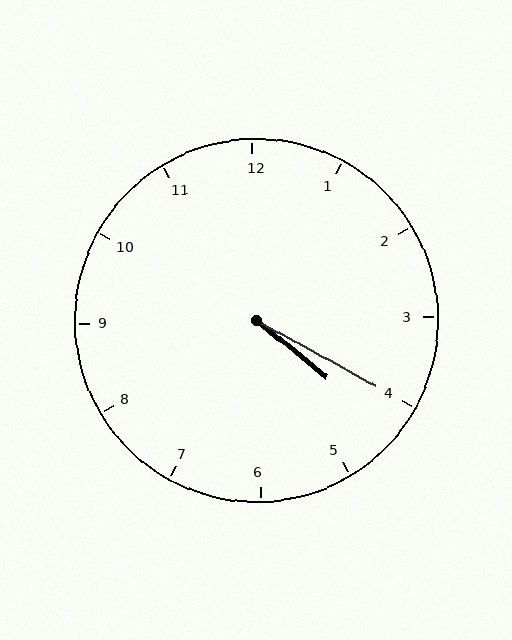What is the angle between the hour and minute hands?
Approximately 10 degrees.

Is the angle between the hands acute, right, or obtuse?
It is acute.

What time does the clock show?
4:20.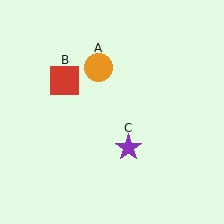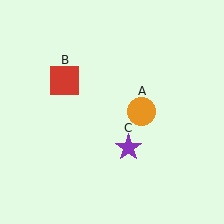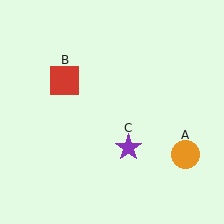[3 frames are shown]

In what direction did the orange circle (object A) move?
The orange circle (object A) moved down and to the right.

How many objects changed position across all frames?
1 object changed position: orange circle (object A).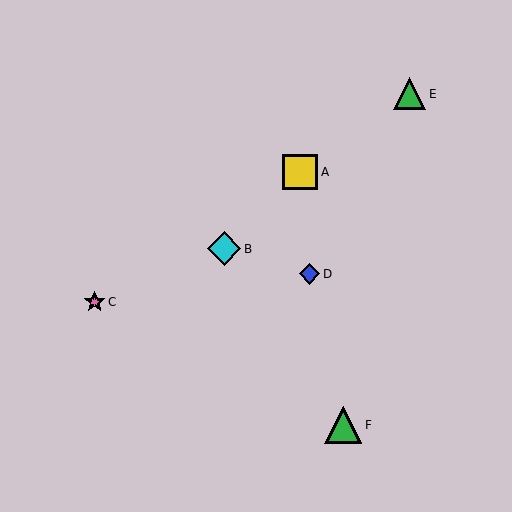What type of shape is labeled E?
Shape E is a green triangle.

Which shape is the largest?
The green triangle (labeled F) is the largest.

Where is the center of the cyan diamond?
The center of the cyan diamond is at (224, 249).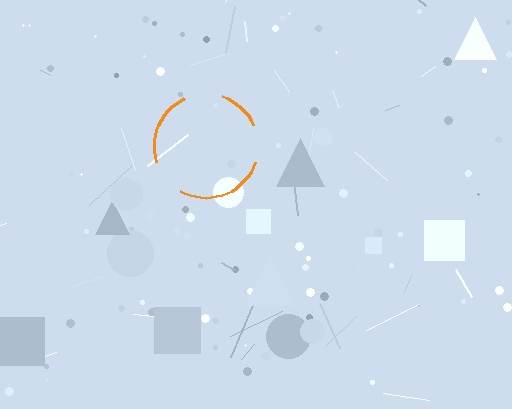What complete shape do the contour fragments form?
The contour fragments form a circle.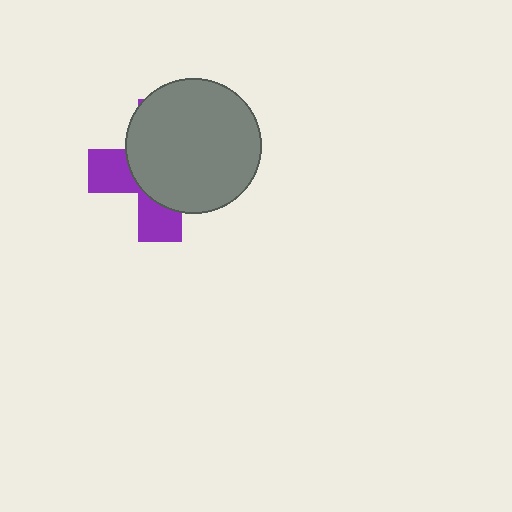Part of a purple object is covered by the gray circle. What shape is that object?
It is a cross.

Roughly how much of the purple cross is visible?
A small part of it is visible (roughly 34%).